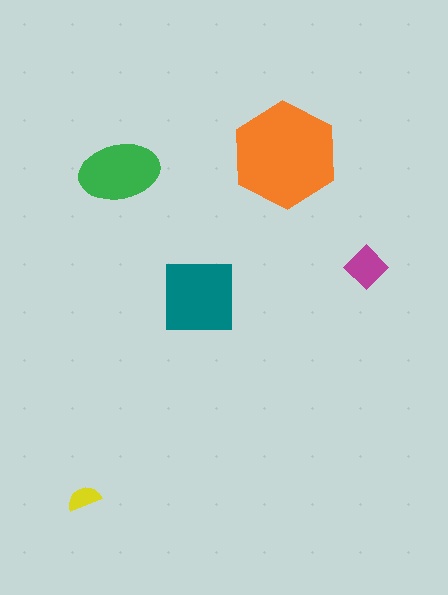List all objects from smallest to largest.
The yellow semicircle, the magenta diamond, the green ellipse, the teal square, the orange hexagon.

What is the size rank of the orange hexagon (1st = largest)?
1st.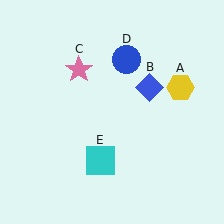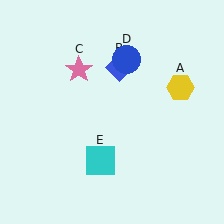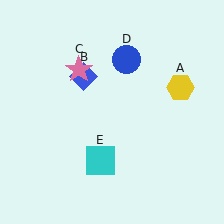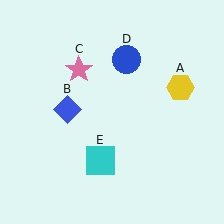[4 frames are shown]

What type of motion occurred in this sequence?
The blue diamond (object B) rotated counterclockwise around the center of the scene.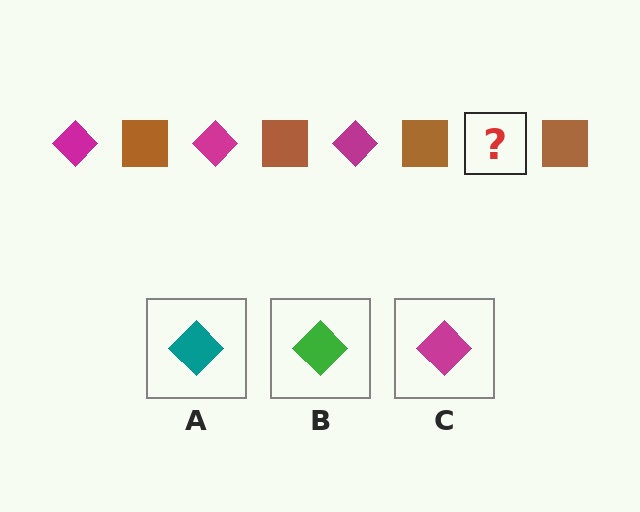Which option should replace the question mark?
Option C.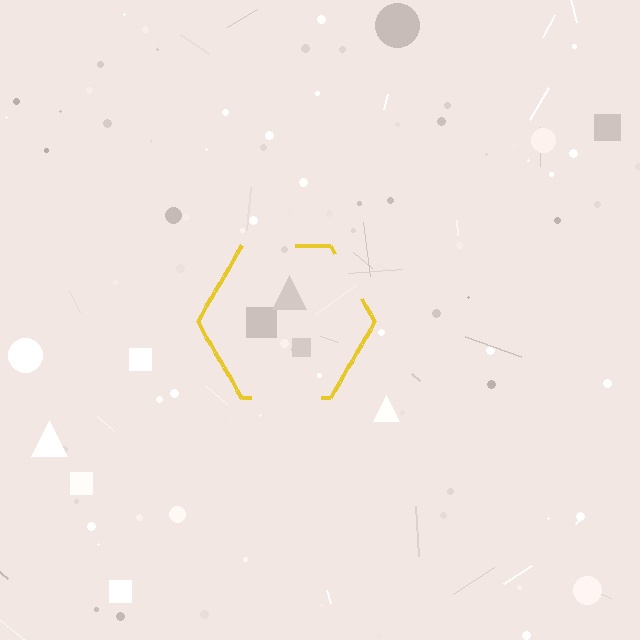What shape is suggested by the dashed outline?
The dashed outline suggests a hexagon.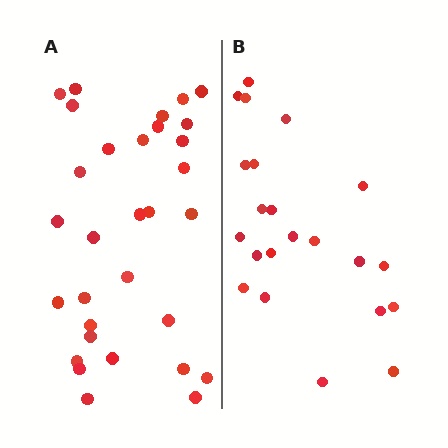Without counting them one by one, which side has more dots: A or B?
Region A (the left region) has more dots.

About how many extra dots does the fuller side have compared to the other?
Region A has roughly 8 or so more dots than region B.